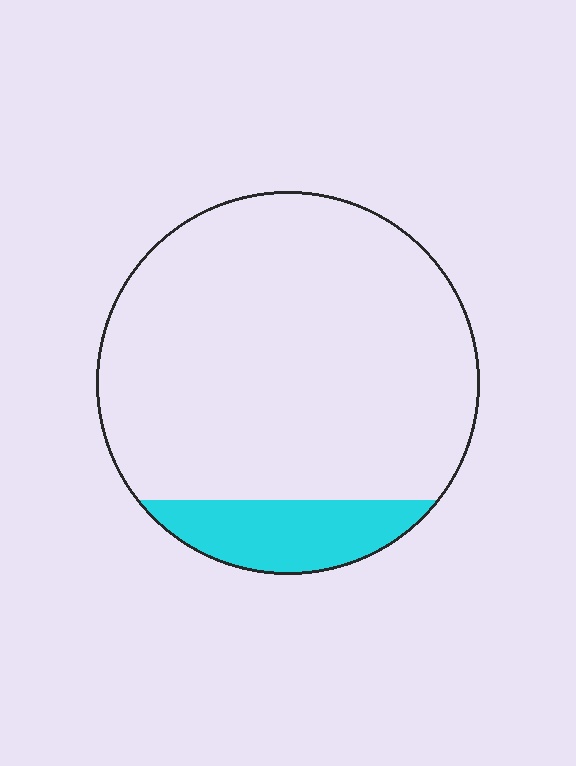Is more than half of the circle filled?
No.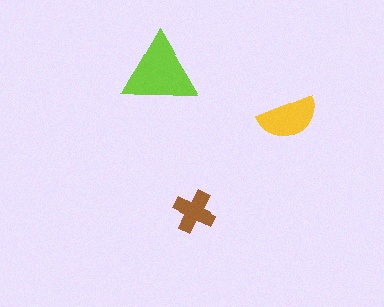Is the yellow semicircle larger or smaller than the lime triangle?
Smaller.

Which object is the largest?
The lime triangle.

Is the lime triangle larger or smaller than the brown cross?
Larger.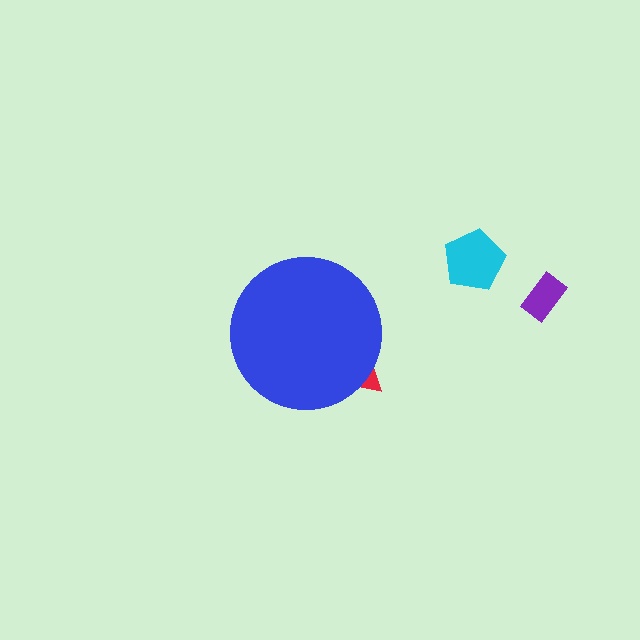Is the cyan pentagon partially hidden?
No, the cyan pentagon is fully visible.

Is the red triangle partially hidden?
Yes, the red triangle is partially hidden behind the blue circle.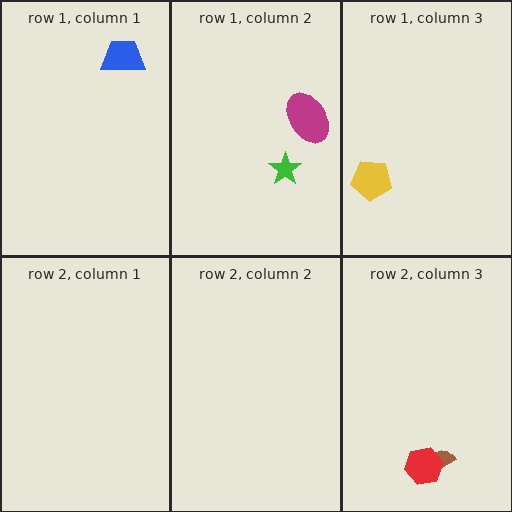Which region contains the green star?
The row 1, column 2 region.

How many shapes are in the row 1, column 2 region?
2.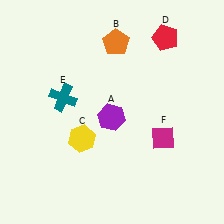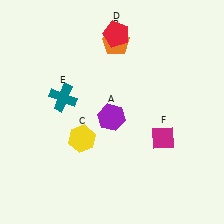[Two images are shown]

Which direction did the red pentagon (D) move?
The red pentagon (D) moved left.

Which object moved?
The red pentagon (D) moved left.